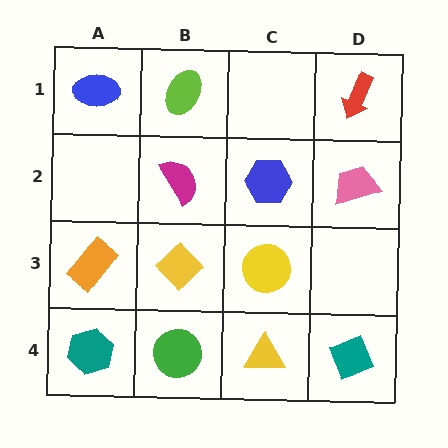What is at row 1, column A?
A blue ellipse.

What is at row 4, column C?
A yellow triangle.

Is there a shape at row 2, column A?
No, that cell is empty.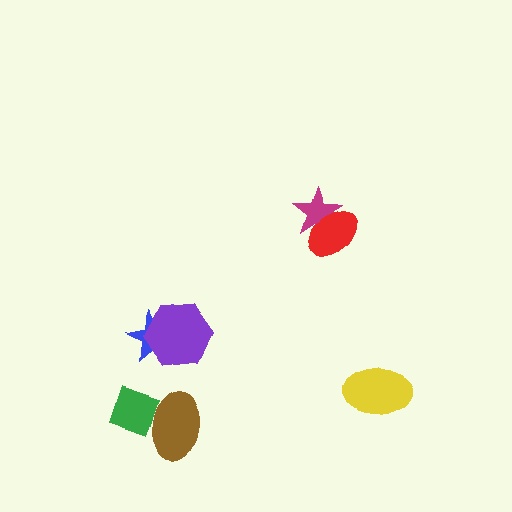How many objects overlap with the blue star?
1 object overlaps with the blue star.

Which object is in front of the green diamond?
The brown ellipse is in front of the green diamond.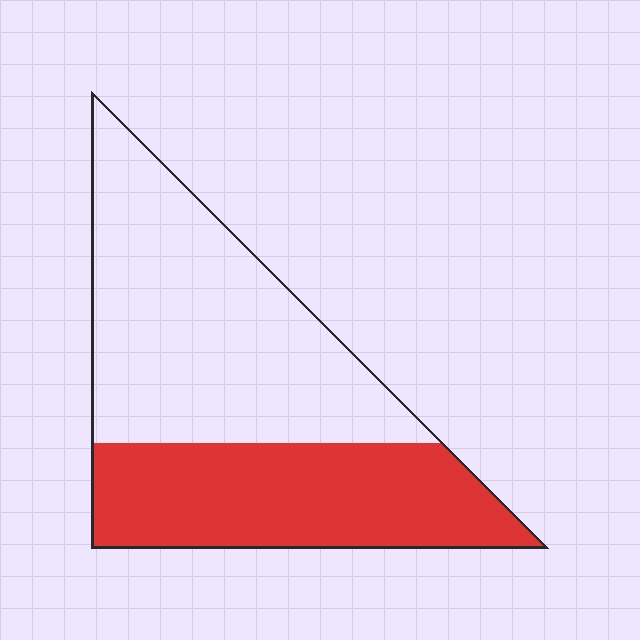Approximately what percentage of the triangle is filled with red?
Approximately 40%.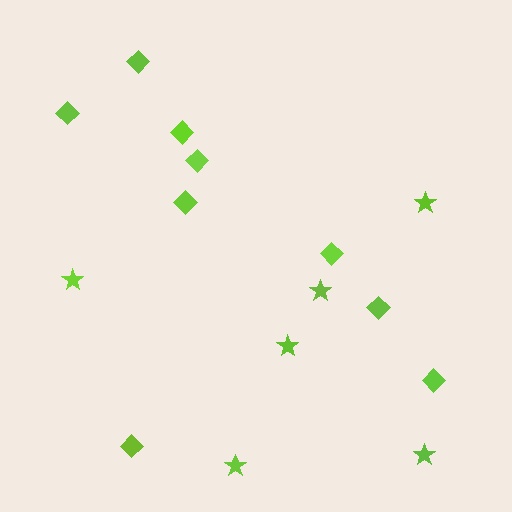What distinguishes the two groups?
There are 2 groups: one group of stars (6) and one group of diamonds (9).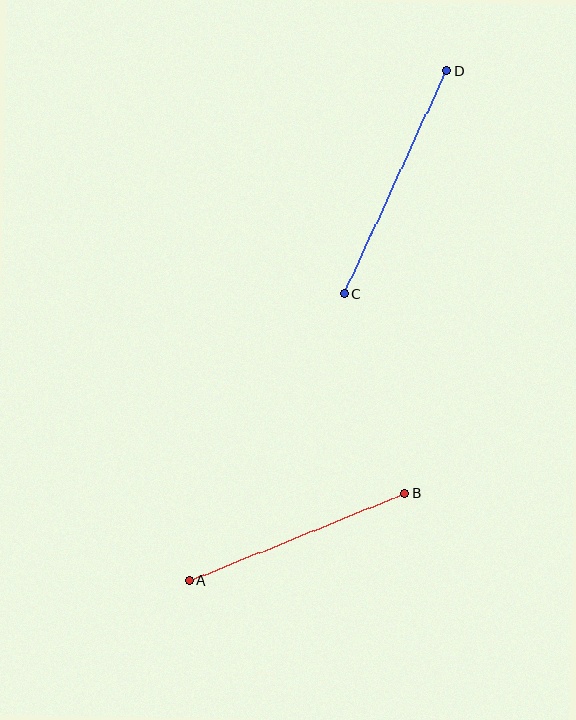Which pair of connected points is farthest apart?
Points C and D are farthest apart.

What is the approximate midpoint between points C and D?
The midpoint is at approximately (396, 182) pixels.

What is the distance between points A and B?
The distance is approximately 232 pixels.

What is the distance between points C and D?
The distance is approximately 246 pixels.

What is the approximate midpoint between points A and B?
The midpoint is at approximately (297, 537) pixels.